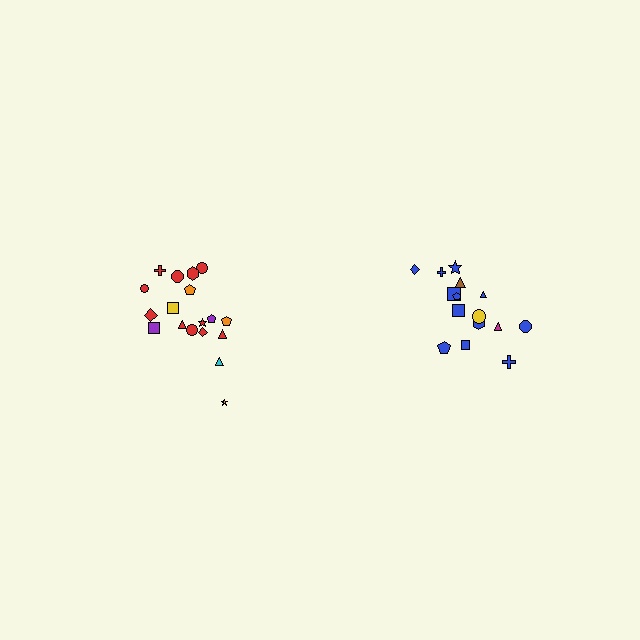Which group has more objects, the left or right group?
The left group.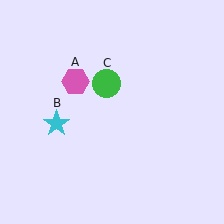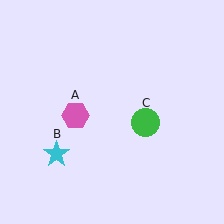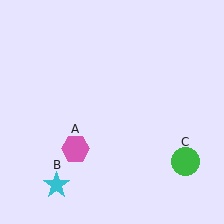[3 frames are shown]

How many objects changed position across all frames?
3 objects changed position: pink hexagon (object A), cyan star (object B), green circle (object C).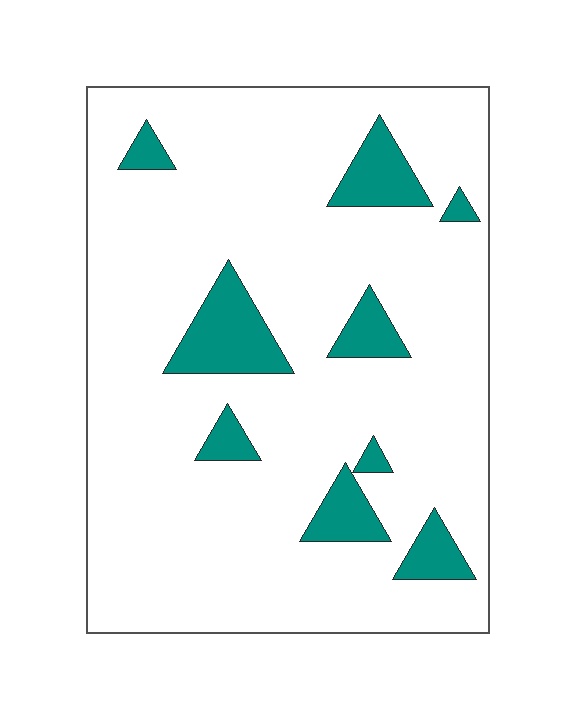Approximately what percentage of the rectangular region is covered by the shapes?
Approximately 15%.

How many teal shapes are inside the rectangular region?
9.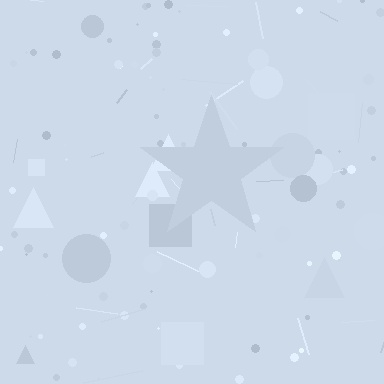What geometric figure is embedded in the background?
A star is embedded in the background.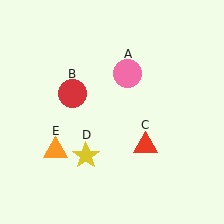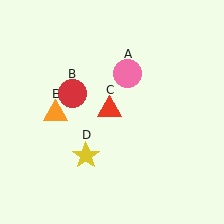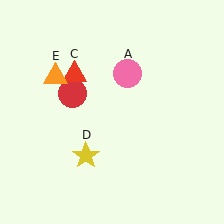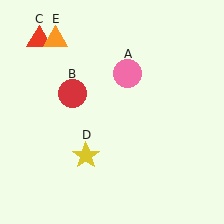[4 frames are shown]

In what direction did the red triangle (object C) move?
The red triangle (object C) moved up and to the left.